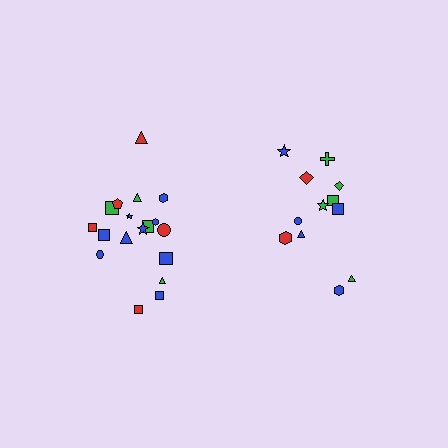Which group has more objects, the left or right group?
The left group.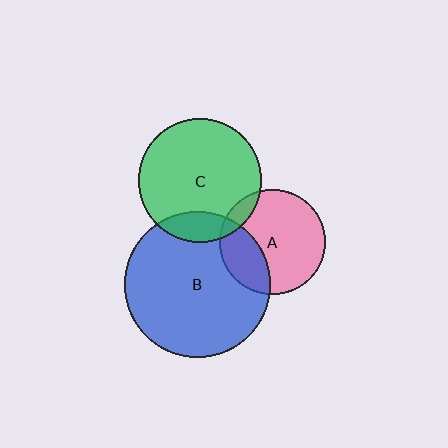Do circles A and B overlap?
Yes.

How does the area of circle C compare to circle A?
Approximately 1.4 times.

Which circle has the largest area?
Circle B (blue).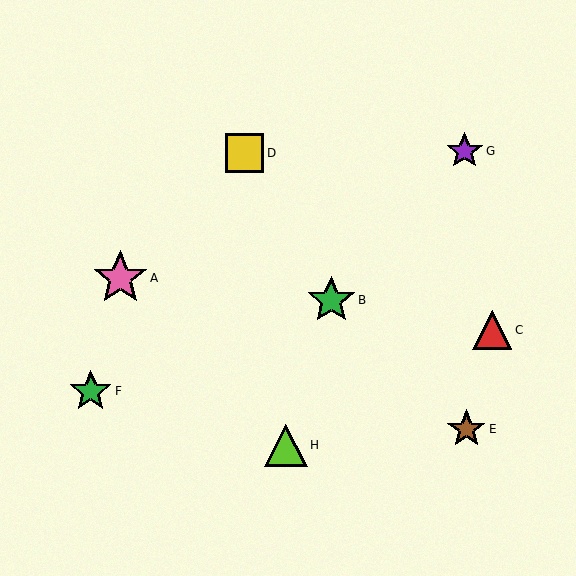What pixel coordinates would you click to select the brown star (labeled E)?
Click at (466, 429) to select the brown star E.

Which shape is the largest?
The pink star (labeled A) is the largest.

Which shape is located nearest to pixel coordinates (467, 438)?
The brown star (labeled E) at (466, 429) is nearest to that location.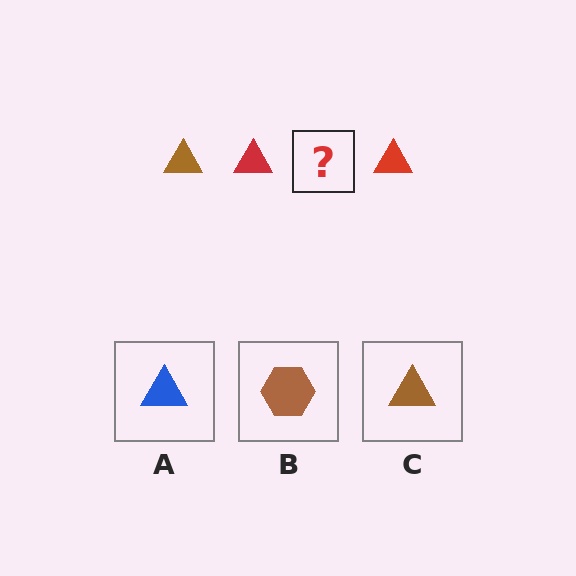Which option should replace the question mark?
Option C.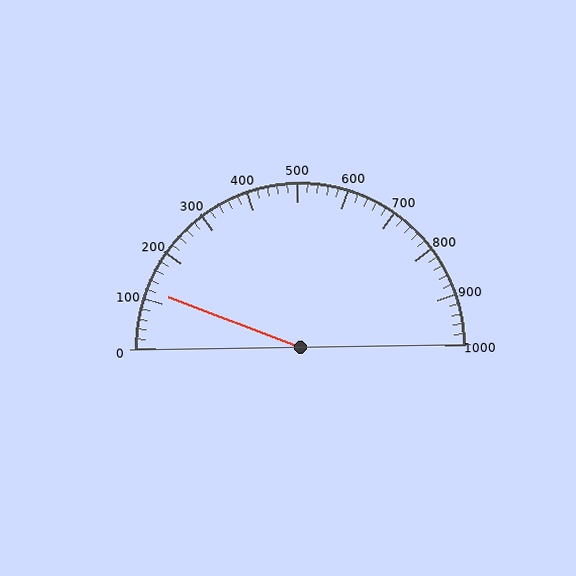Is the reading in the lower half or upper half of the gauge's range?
The reading is in the lower half of the range (0 to 1000).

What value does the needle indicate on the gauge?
The needle indicates approximately 120.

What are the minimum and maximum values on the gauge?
The gauge ranges from 0 to 1000.